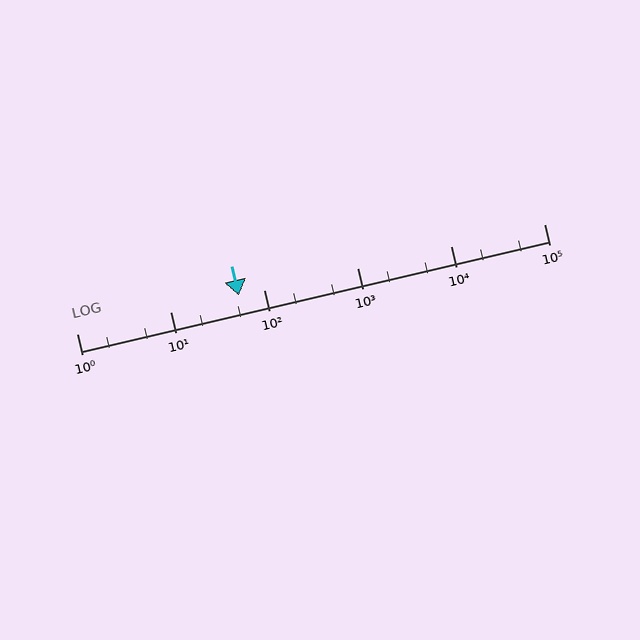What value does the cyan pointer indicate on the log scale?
The pointer indicates approximately 54.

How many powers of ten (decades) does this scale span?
The scale spans 5 decades, from 1 to 100000.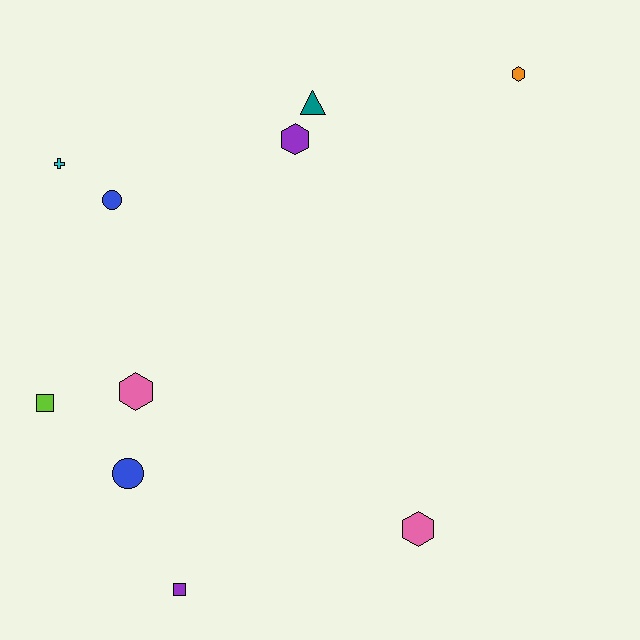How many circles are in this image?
There are 2 circles.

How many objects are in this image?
There are 10 objects.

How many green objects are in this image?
There are no green objects.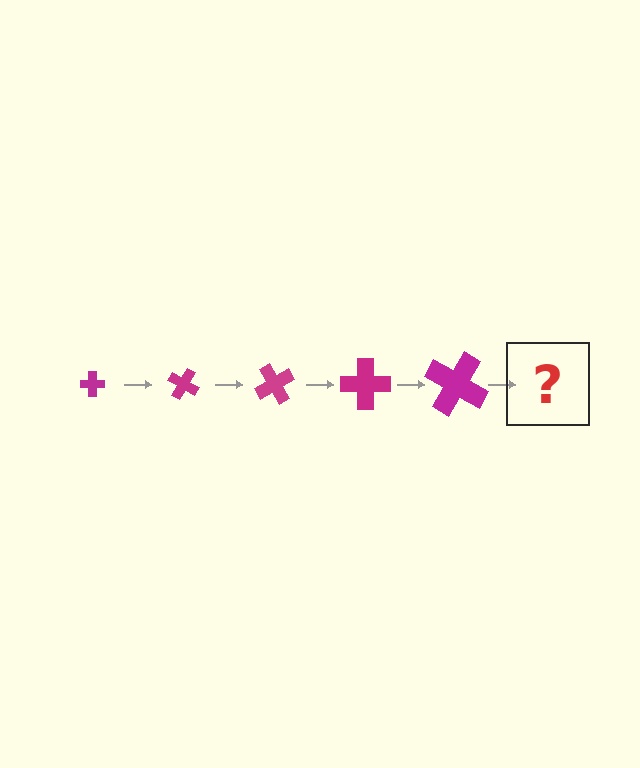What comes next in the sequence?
The next element should be a cross, larger than the previous one and rotated 150 degrees from the start.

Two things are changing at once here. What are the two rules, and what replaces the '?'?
The two rules are that the cross grows larger each step and it rotates 30 degrees each step. The '?' should be a cross, larger than the previous one and rotated 150 degrees from the start.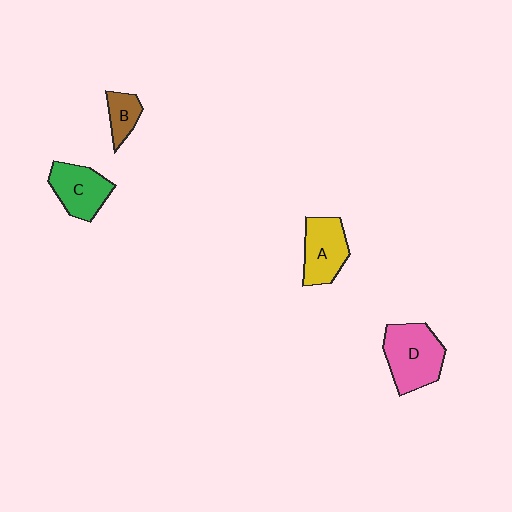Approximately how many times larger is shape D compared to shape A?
Approximately 1.3 times.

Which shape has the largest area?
Shape D (pink).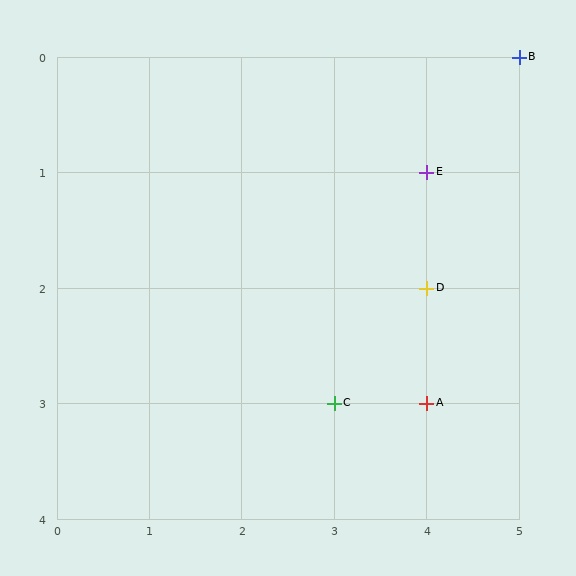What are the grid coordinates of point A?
Point A is at grid coordinates (4, 3).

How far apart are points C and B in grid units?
Points C and B are 2 columns and 3 rows apart (about 3.6 grid units diagonally).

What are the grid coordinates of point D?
Point D is at grid coordinates (4, 2).